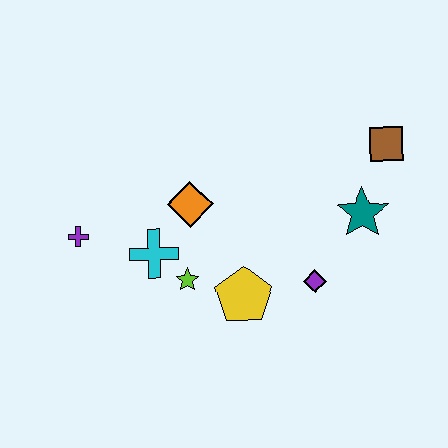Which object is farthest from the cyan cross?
The brown square is farthest from the cyan cross.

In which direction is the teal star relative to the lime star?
The teal star is to the right of the lime star.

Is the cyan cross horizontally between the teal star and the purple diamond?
No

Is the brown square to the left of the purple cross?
No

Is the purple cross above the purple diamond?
Yes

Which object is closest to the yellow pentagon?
The lime star is closest to the yellow pentagon.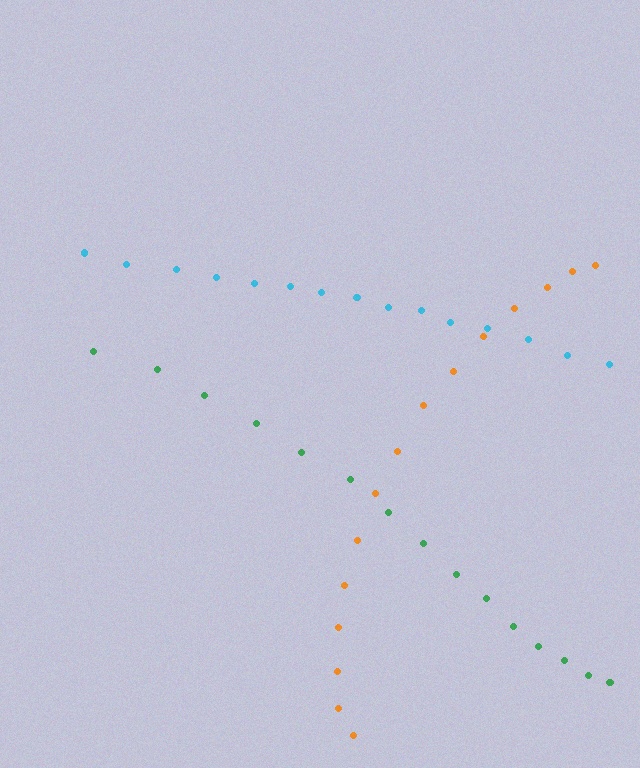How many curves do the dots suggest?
There are 3 distinct paths.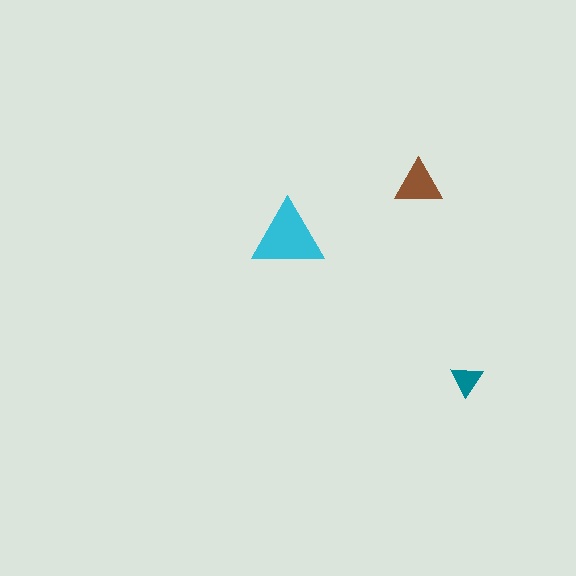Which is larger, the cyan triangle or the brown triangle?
The cyan one.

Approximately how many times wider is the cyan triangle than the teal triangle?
About 2 times wider.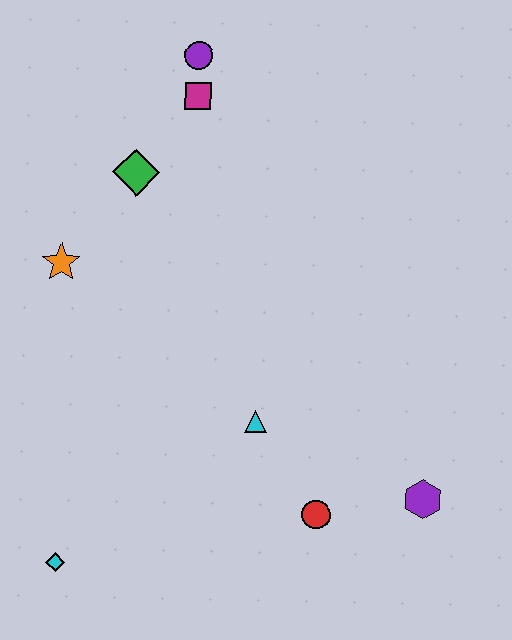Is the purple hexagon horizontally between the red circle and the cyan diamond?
No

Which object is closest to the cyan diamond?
The cyan triangle is closest to the cyan diamond.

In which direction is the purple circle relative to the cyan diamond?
The purple circle is above the cyan diamond.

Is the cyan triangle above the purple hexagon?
Yes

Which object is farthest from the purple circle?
The cyan diamond is farthest from the purple circle.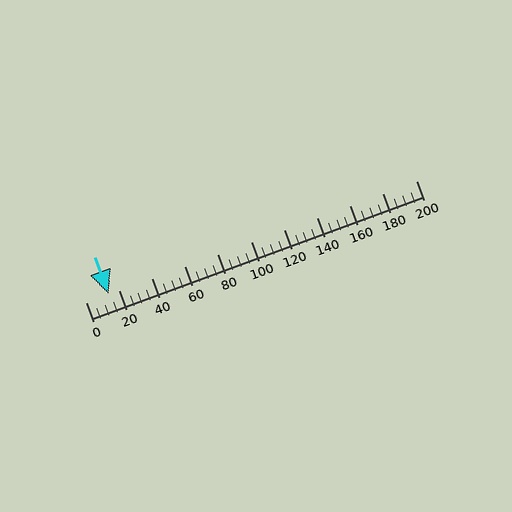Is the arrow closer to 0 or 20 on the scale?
The arrow is closer to 20.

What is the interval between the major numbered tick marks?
The major tick marks are spaced 20 units apart.